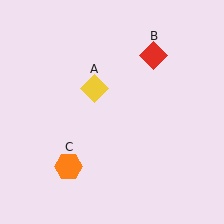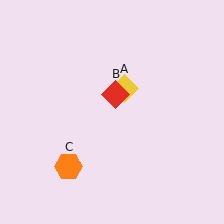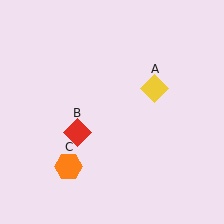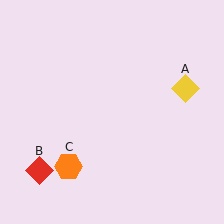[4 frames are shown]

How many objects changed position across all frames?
2 objects changed position: yellow diamond (object A), red diamond (object B).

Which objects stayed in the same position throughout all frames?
Orange hexagon (object C) remained stationary.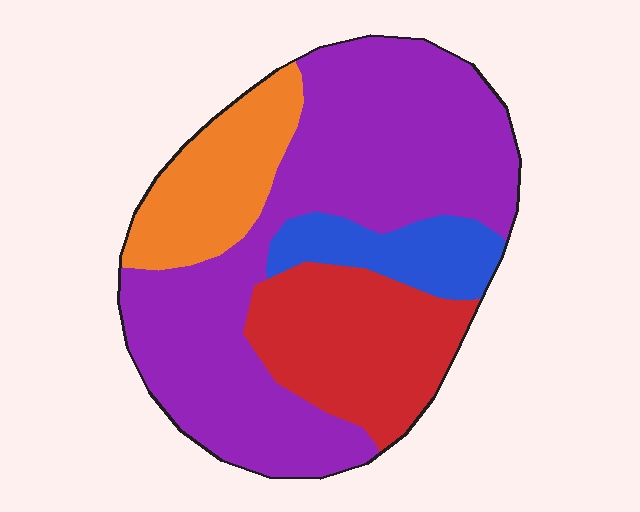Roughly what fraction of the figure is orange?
Orange covers about 15% of the figure.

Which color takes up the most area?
Purple, at roughly 55%.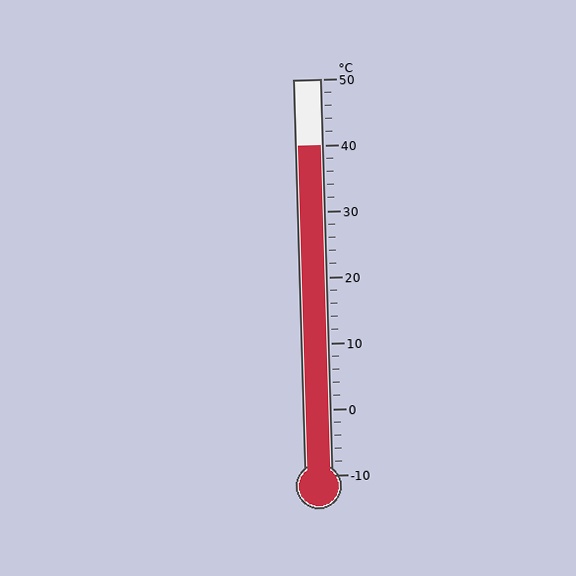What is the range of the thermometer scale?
The thermometer scale ranges from -10°C to 50°C.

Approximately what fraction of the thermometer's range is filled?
The thermometer is filled to approximately 85% of its range.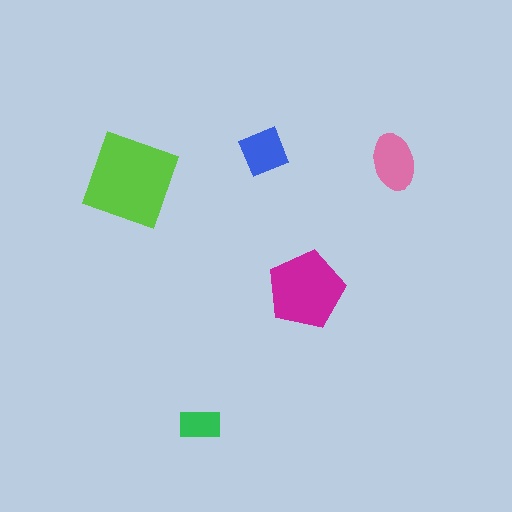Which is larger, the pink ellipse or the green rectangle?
The pink ellipse.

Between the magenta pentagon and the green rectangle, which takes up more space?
The magenta pentagon.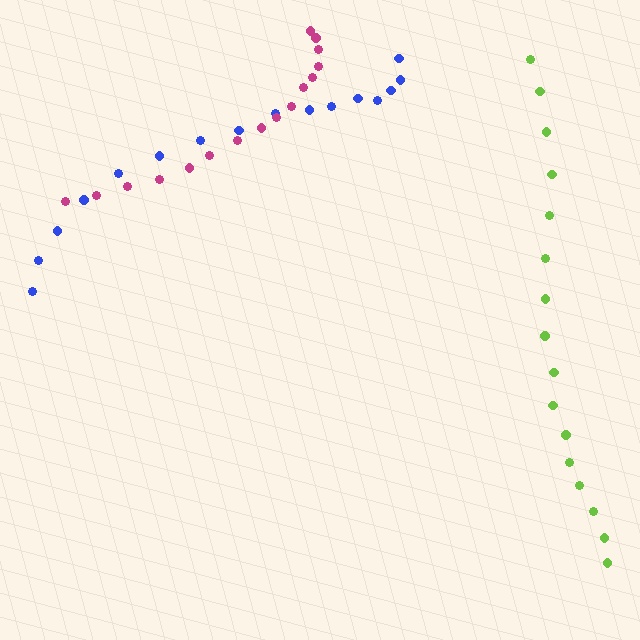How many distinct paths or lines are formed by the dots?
There are 3 distinct paths.